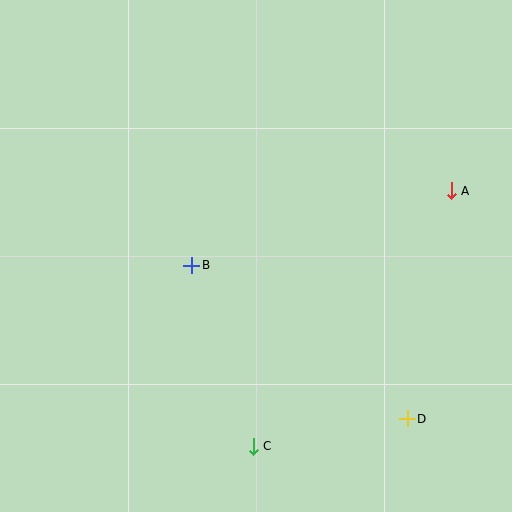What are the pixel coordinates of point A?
Point A is at (451, 191).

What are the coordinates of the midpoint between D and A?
The midpoint between D and A is at (429, 305).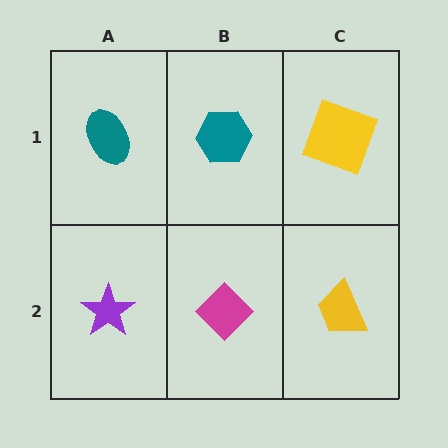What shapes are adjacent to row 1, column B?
A magenta diamond (row 2, column B), a teal ellipse (row 1, column A), a yellow square (row 1, column C).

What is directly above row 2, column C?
A yellow square.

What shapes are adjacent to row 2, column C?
A yellow square (row 1, column C), a magenta diamond (row 2, column B).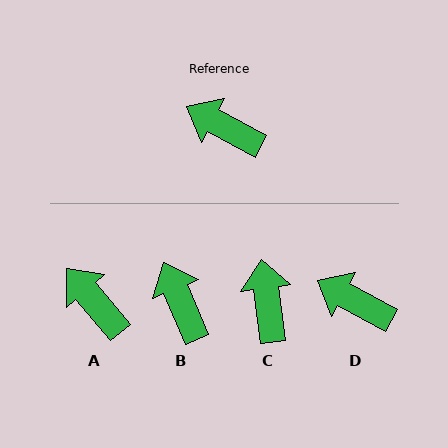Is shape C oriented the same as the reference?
No, it is off by about 55 degrees.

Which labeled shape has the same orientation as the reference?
D.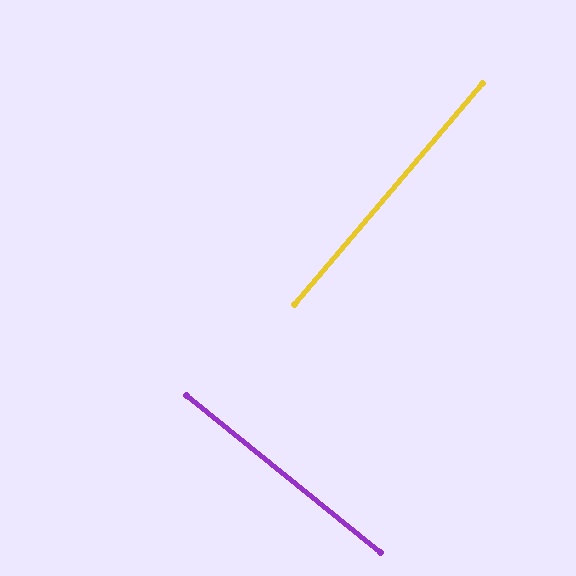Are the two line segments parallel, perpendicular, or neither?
Perpendicular — they meet at approximately 89°.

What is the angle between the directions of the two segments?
Approximately 89 degrees.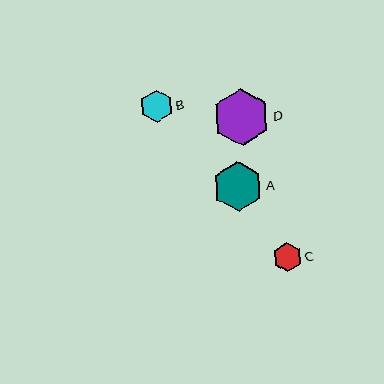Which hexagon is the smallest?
Hexagon C is the smallest with a size of approximately 29 pixels.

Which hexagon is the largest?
Hexagon D is the largest with a size of approximately 57 pixels.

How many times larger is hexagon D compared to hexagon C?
Hexagon D is approximately 2.0 times the size of hexagon C.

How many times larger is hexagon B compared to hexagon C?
Hexagon B is approximately 1.1 times the size of hexagon C.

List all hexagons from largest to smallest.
From largest to smallest: D, A, B, C.